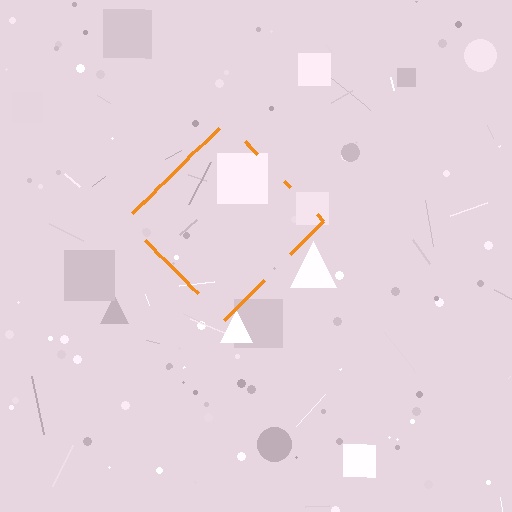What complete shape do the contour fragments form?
The contour fragments form a diamond.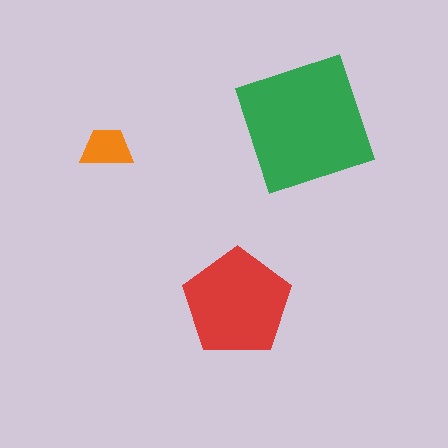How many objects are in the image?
There are 3 objects in the image.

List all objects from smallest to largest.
The orange trapezoid, the red pentagon, the green square.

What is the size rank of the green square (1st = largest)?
1st.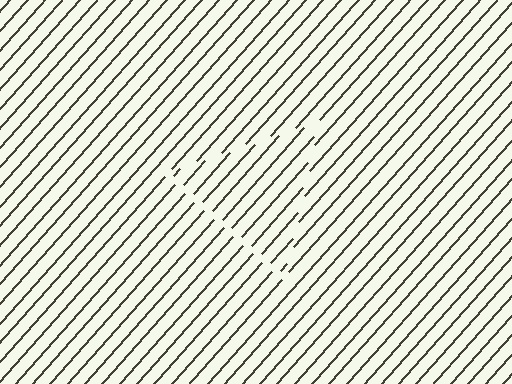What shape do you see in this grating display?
An illusory triangle. The interior of the shape contains the same grating, shifted by half a period — the contour is defined by the phase discontinuity where line-ends from the inner and outer gratings abut.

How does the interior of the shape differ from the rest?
The interior of the shape contains the same grating, shifted by half a period — the contour is defined by the phase discontinuity where line-ends from the inner and outer gratings abut.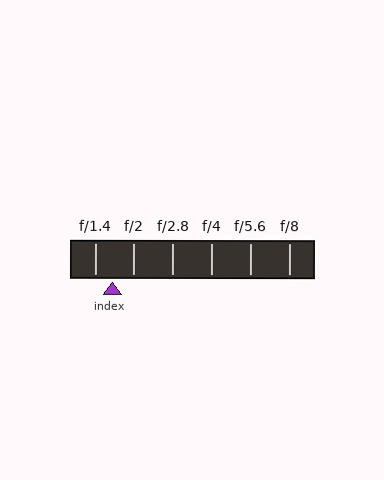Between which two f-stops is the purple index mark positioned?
The index mark is between f/1.4 and f/2.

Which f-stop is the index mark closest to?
The index mark is closest to f/1.4.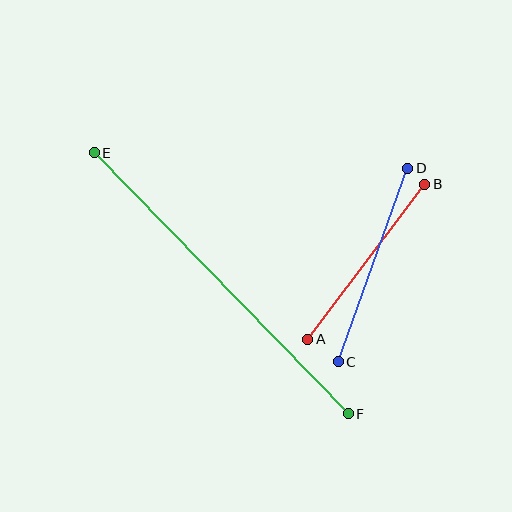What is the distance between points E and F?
The distance is approximately 364 pixels.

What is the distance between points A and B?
The distance is approximately 194 pixels.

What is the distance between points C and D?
The distance is approximately 206 pixels.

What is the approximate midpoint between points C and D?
The midpoint is at approximately (373, 265) pixels.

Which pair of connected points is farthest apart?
Points E and F are farthest apart.